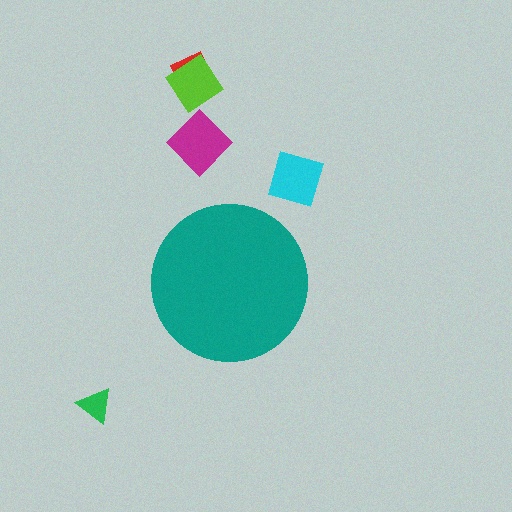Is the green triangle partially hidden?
No, the green triangle is fully visible.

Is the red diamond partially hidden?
No, the red diamond is fully visible.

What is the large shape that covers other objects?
A teal circle.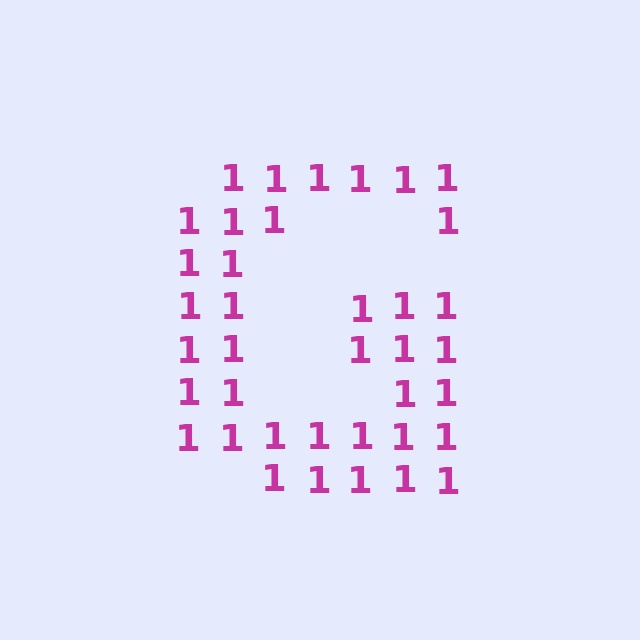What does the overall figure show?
The overall figure shows the letter G.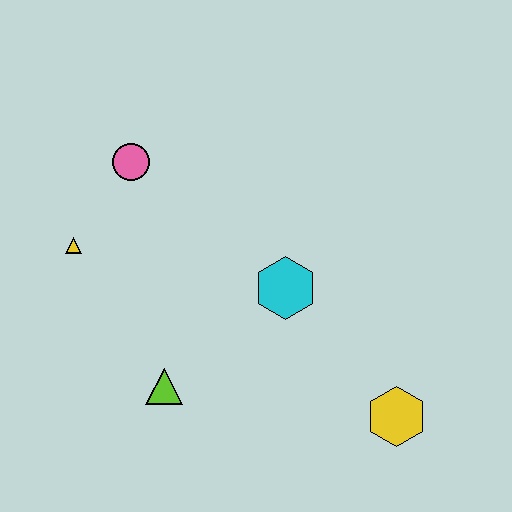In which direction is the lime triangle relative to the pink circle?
The lime triangle is below the pink circle.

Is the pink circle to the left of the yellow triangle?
No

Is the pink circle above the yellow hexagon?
Yes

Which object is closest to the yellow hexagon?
The cyan hexagon is closest to the yellow hexagon.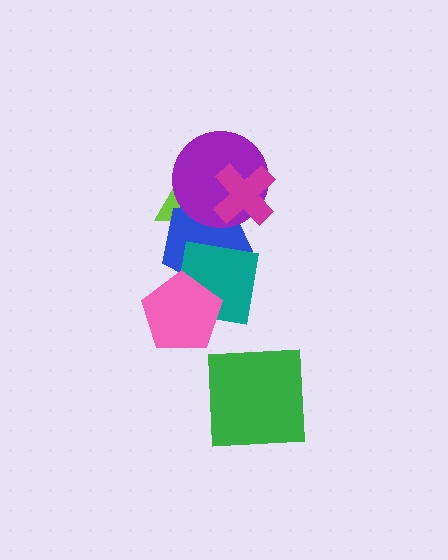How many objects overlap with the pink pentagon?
2 objects overlap with the pink pentagon.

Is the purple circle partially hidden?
Yes, it is partially covered by another shape.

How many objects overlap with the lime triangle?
3 objects overlap with the lime triangle.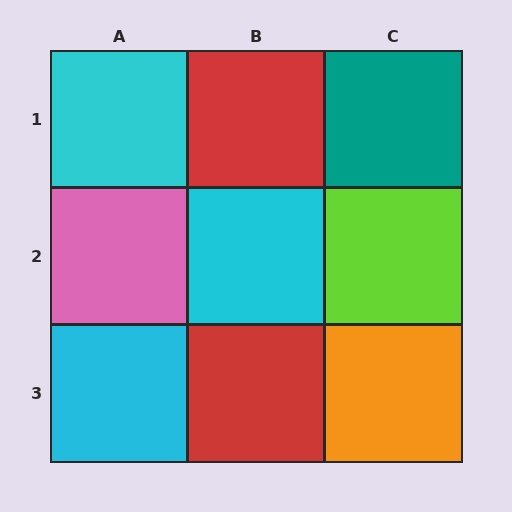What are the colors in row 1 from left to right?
Cyan, red, teal.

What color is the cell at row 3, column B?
Red.